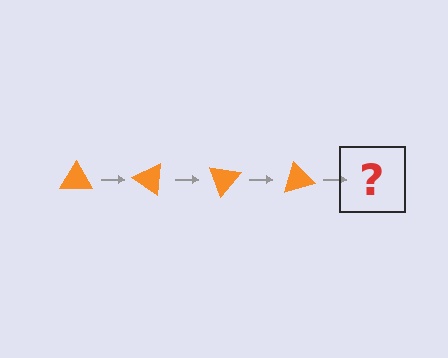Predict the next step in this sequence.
The next step is an orange triangle rotated 140 degrees.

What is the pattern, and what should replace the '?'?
The pattern is that the triangle rotates 35 degrees each step. The '?' should be an orange triangle rotated 140 degrees.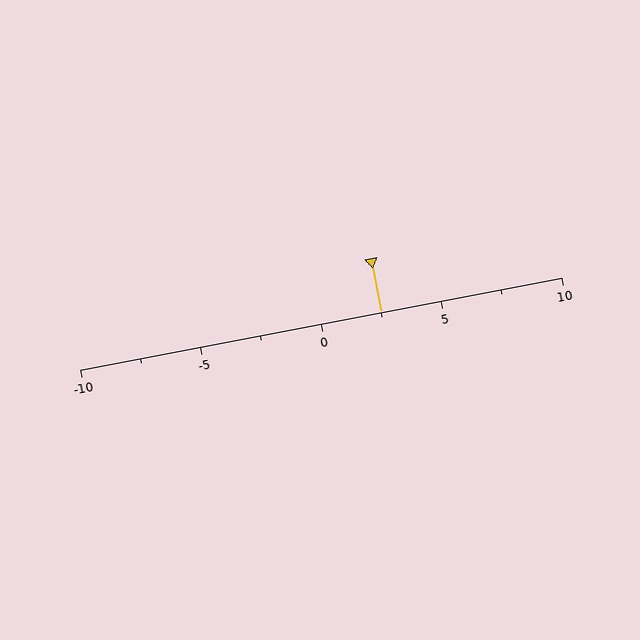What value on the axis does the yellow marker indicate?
The marker indicates approximately 2.5.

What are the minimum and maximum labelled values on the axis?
The axis runs from -10 to 10.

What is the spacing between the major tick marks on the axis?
The major ticks are spaced 5 apart.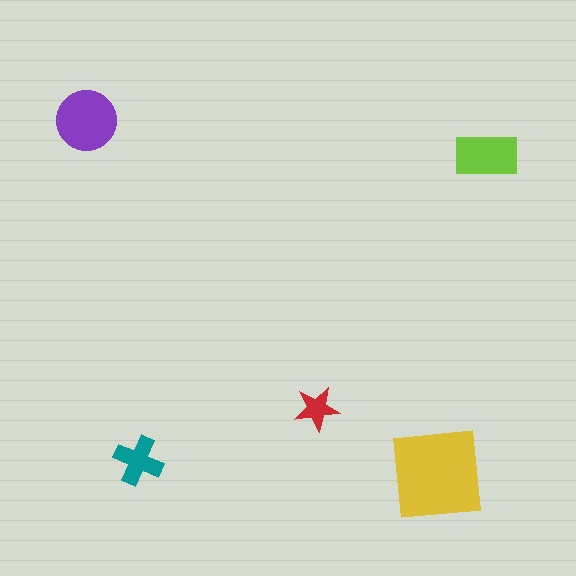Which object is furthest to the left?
The purple circle is leftmost.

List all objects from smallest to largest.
The red star, the teal cross, the lime rectangle, the purple circle, the yellow square.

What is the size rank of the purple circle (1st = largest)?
2nd.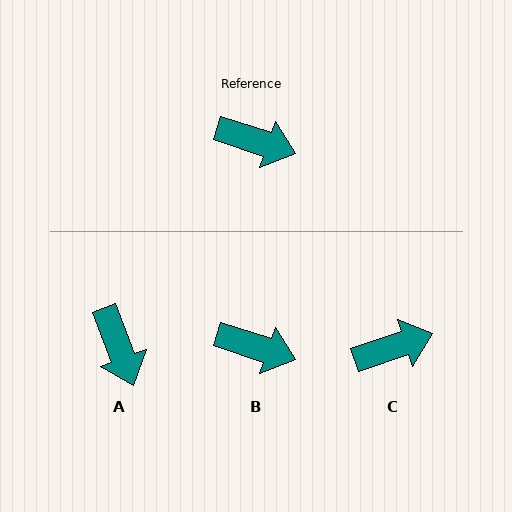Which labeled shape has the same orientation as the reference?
B.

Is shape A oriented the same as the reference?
No, it is off by about 51 degrees.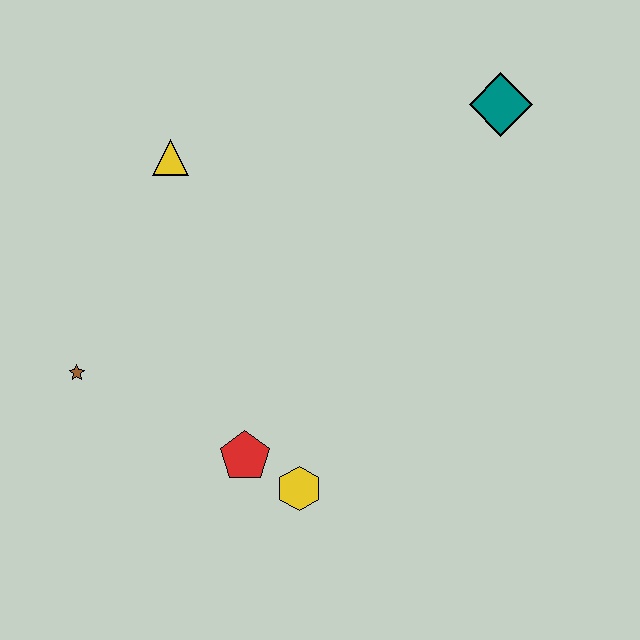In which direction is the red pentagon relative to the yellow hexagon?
The red pentagon is to the left of the yellow hexagon.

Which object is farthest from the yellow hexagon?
The teal diamond is farthest from the yellow hexagon.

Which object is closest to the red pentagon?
The yellow hexagon is closest to the red pentagon.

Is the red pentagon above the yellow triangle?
No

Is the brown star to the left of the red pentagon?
Yes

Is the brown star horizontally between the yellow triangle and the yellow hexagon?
No